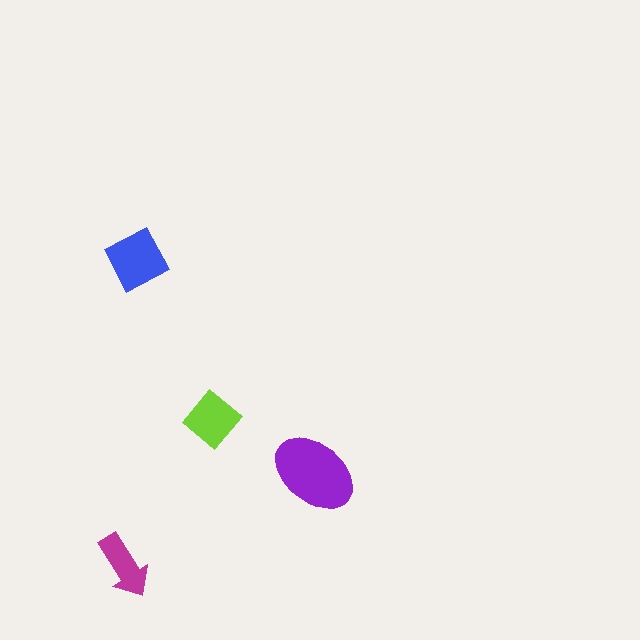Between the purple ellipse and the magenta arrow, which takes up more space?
The purple ellipse.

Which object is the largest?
The purple ellipse.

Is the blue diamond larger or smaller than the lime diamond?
Larger.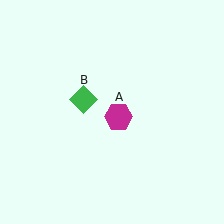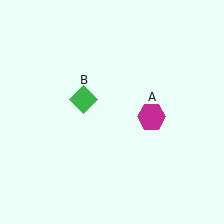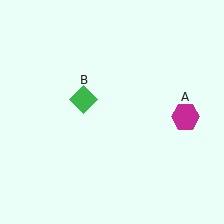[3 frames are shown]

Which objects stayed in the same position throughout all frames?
Green diamond (object B) remained stationary.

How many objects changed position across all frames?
1 object changed position: magenta hexagon (object A).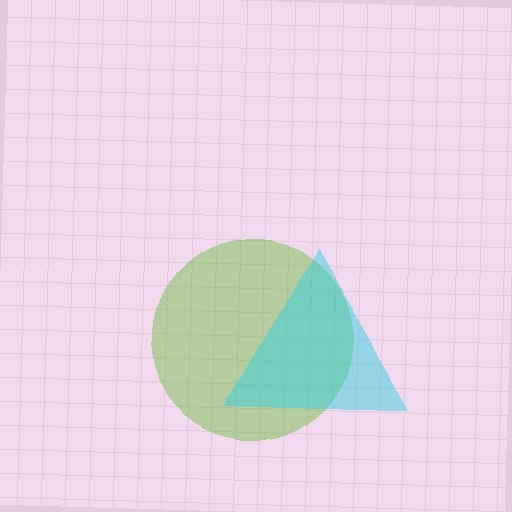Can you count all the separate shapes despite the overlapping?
Yes, there are 2 separate shapes.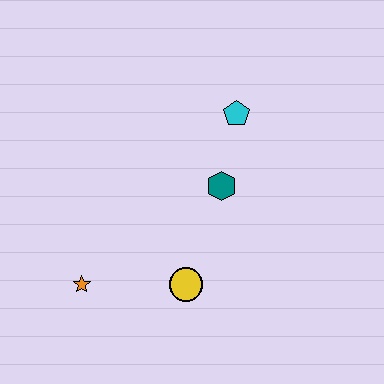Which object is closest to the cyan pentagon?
The teal hexagon is closest to the cyan pentagon.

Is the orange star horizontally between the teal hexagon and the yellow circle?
No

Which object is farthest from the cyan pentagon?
The orange star is farthest from the cyan pentagon.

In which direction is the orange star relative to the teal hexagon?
The orange star is to the left of the teal hexagon.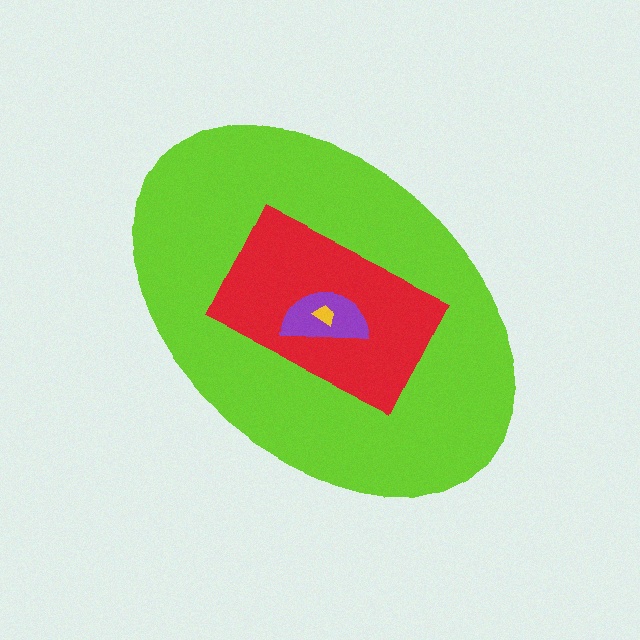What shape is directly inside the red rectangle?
The purple semicircle.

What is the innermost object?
The yellow trapezoid.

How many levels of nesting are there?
4.